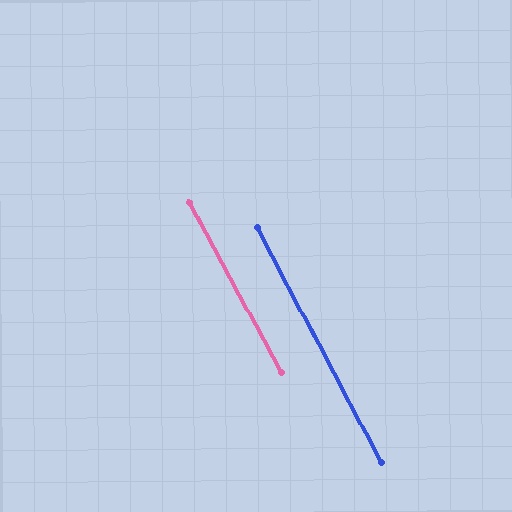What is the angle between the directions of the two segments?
Approximately 1 degree.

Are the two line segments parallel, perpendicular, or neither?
Parallel — their directions differ by only 1.1°.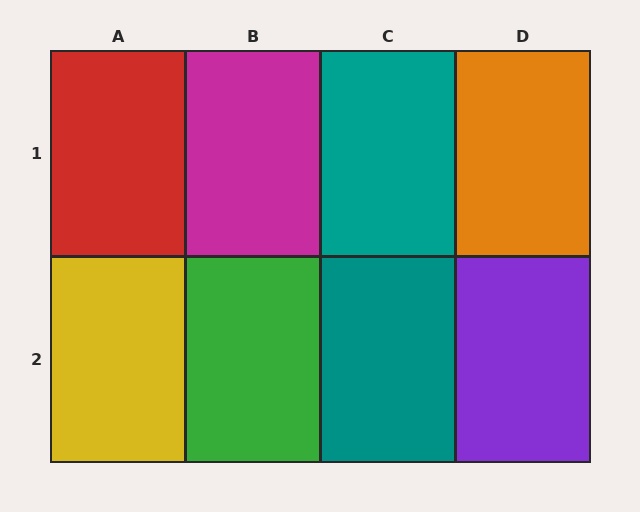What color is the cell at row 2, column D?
Purple.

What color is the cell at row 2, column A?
Yellow.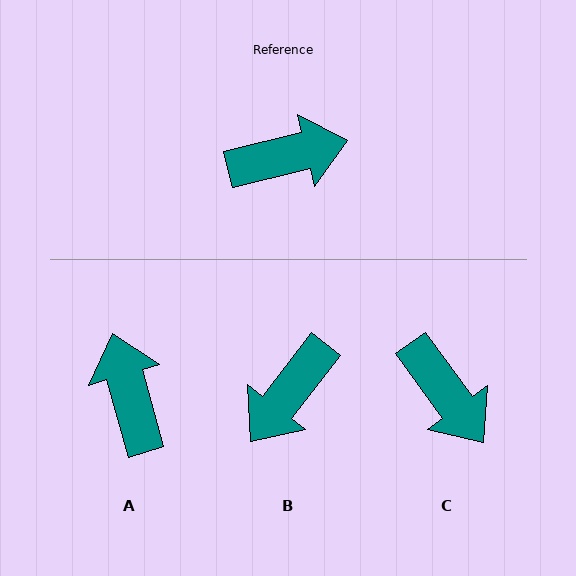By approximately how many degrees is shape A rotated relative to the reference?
Approximately 92 degrees counter-clockwise.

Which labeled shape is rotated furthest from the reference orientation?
B, about 141 degrees away.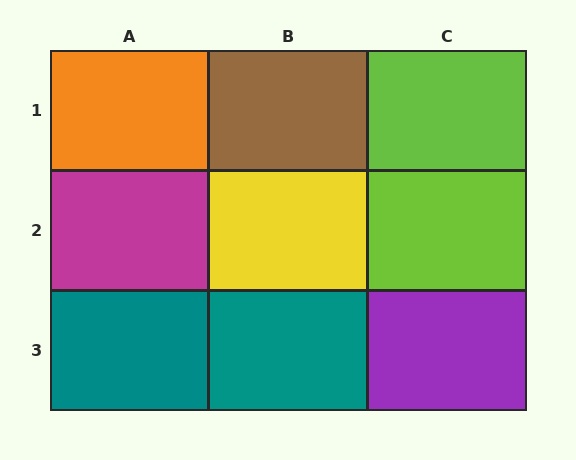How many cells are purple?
1 cell is purple.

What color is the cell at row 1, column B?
Brown.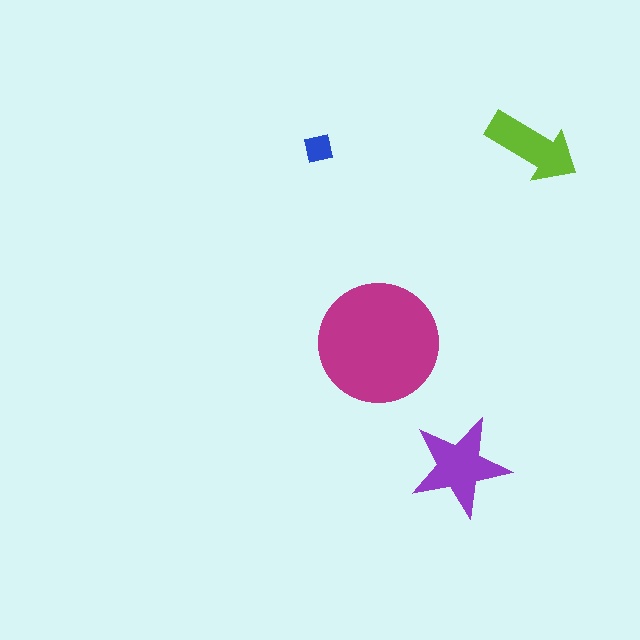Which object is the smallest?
The blue square.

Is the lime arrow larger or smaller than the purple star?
Smaller.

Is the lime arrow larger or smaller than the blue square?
Larger.